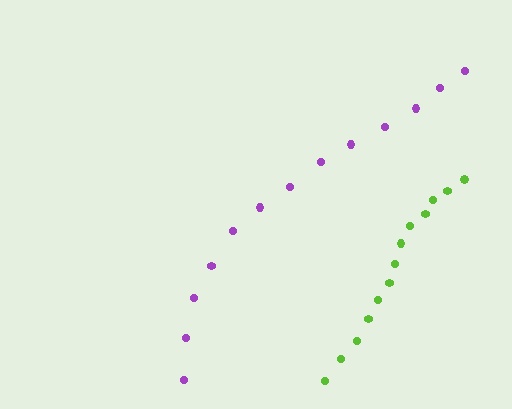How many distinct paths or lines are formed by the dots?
There are 2 distinct paths.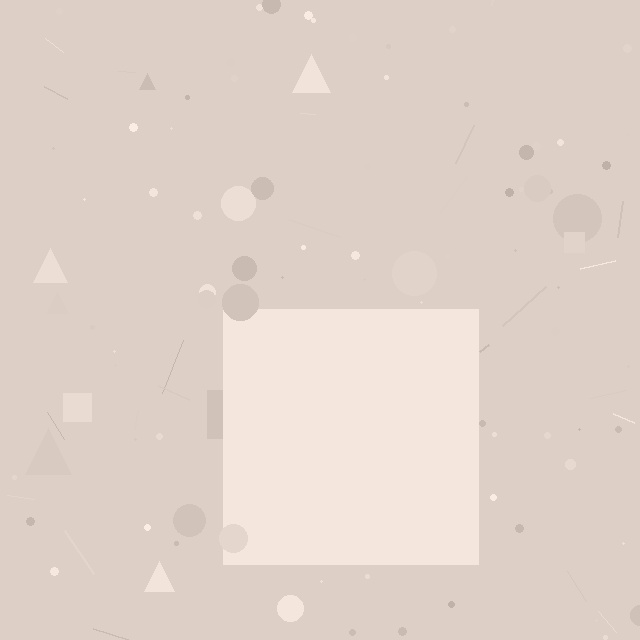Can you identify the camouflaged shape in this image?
The camouflaged shape is a square.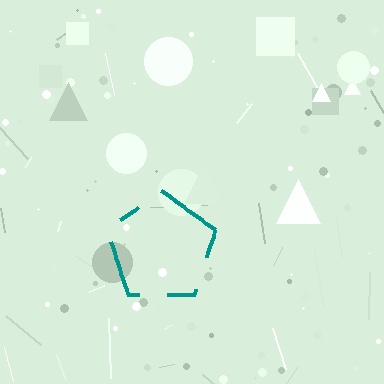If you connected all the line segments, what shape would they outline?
They would outline a pentagon.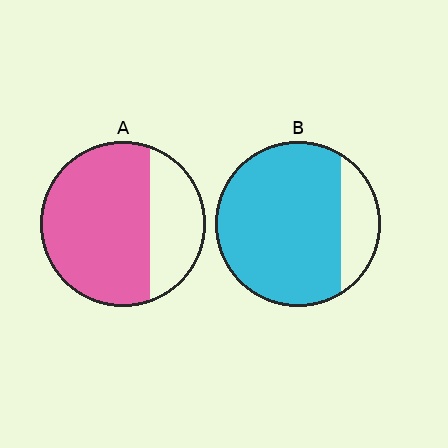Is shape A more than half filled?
Yes.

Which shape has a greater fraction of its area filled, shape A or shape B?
Shape B.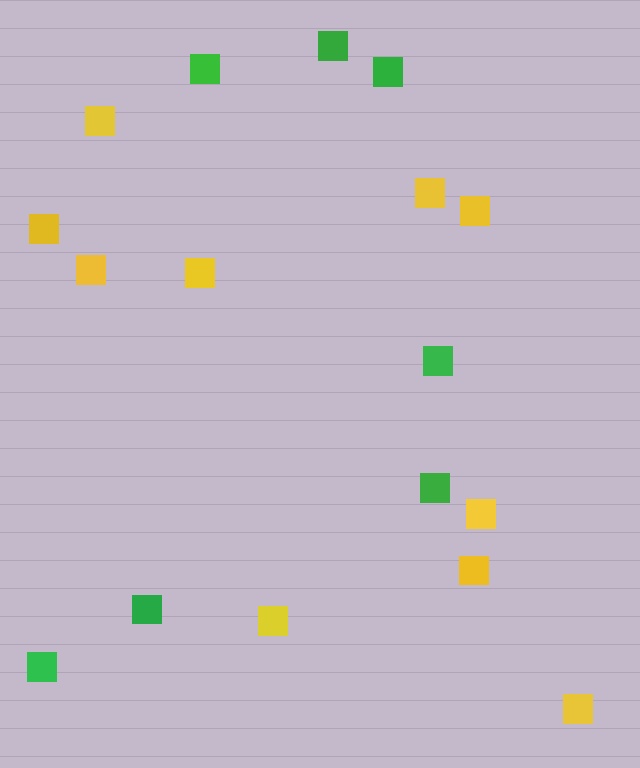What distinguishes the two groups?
There are 2 groups: one group of green squares (7) and one group of yellow squares (10).